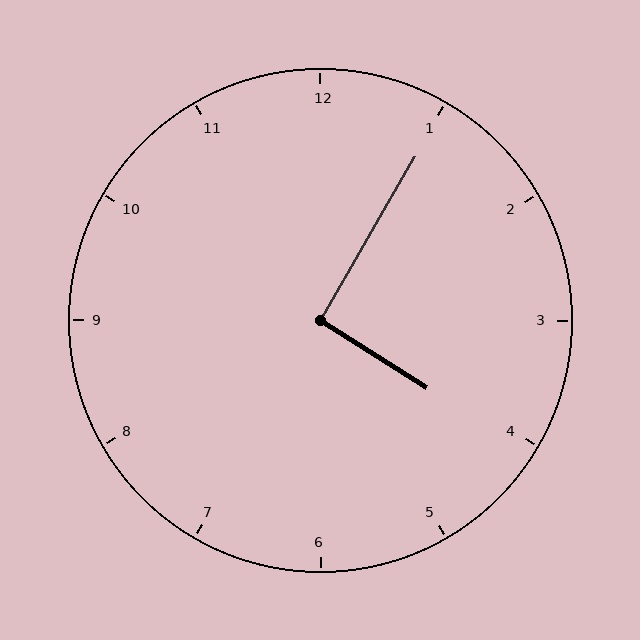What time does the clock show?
4:05.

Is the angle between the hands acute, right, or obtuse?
It is right.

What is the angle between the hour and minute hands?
Approximately 92 degrees.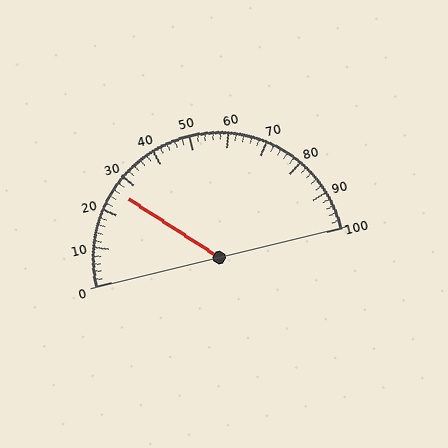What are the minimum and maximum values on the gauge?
The gauge ranges from 0 to 100.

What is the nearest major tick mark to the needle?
The nearest major tick mark is 30.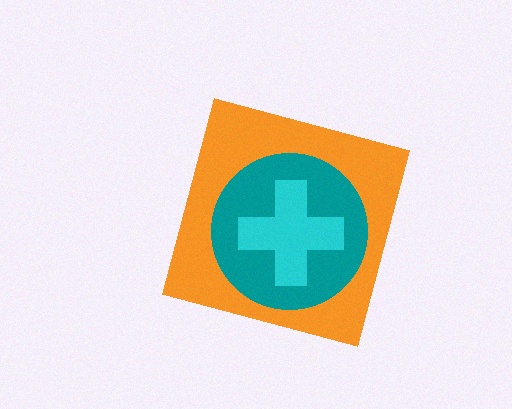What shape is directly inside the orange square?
The teal circle.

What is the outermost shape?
The orange square.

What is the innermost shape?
The cyan cross.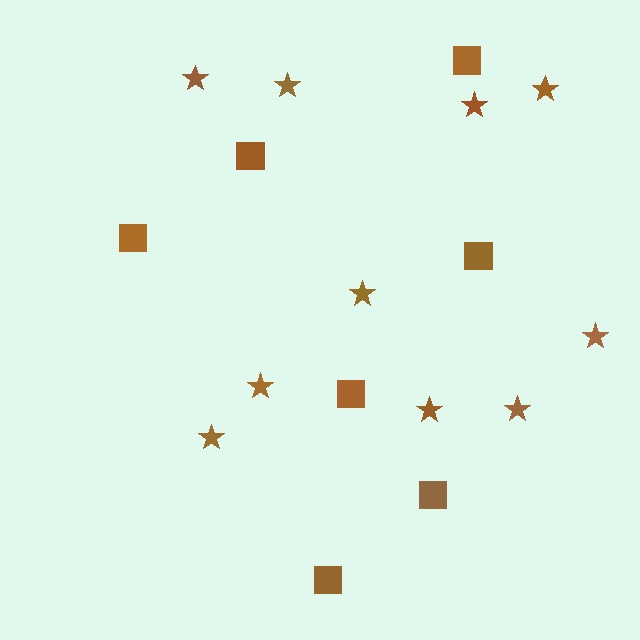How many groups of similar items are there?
There are 2 groups: one group of stars (10) and one group of squares (7).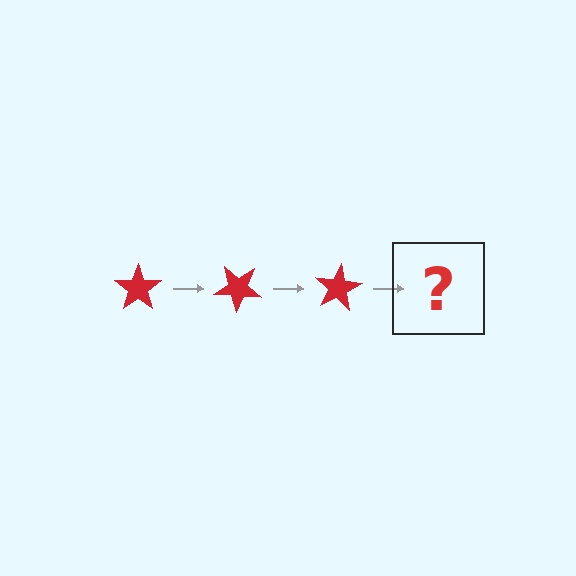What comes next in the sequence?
The next element should be a red star rotated 120 degrees.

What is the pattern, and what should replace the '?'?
The pattern is that the star rotates 40 degrees each step. The '?' should be a red star rotated 120 degrees.